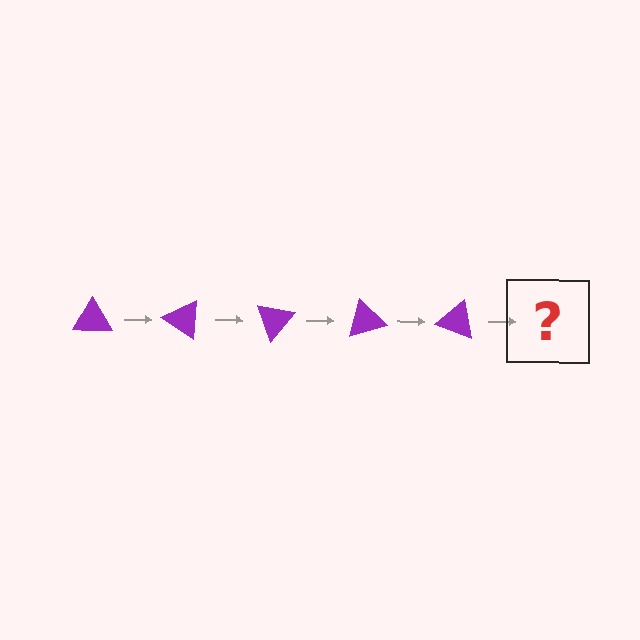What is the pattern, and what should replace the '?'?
The pattern is that the triangle rotates 35 degrees each step. The '?' should be a purple triangle rotated 175 degrees.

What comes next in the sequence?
The next element should be a purple triangle rotated 175 degrees.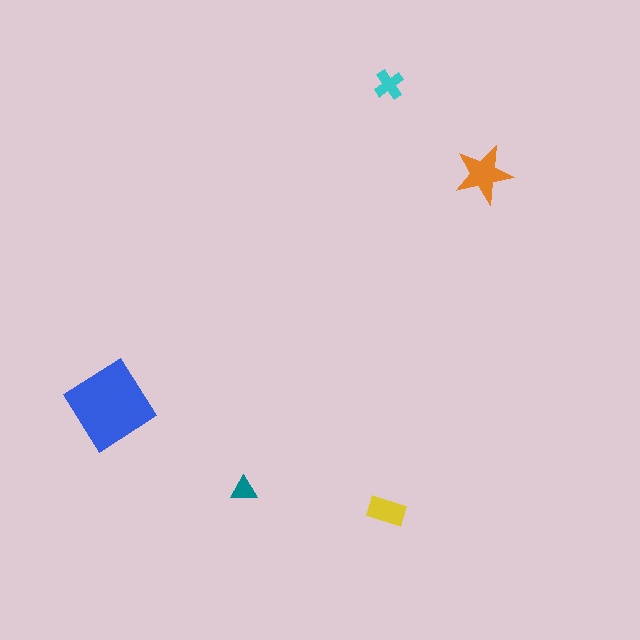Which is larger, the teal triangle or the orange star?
The orange star.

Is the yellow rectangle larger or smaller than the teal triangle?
Larger.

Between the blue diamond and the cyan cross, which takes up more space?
The blue diamond.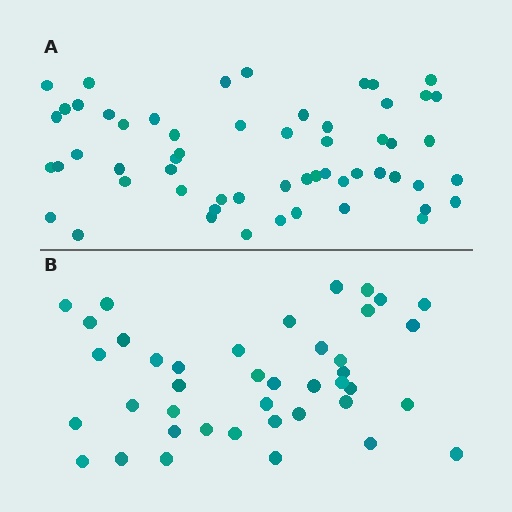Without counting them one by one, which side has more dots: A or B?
Region A (the top region) has more dots.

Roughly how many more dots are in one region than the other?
Region A has approximately 15 more dots than region B.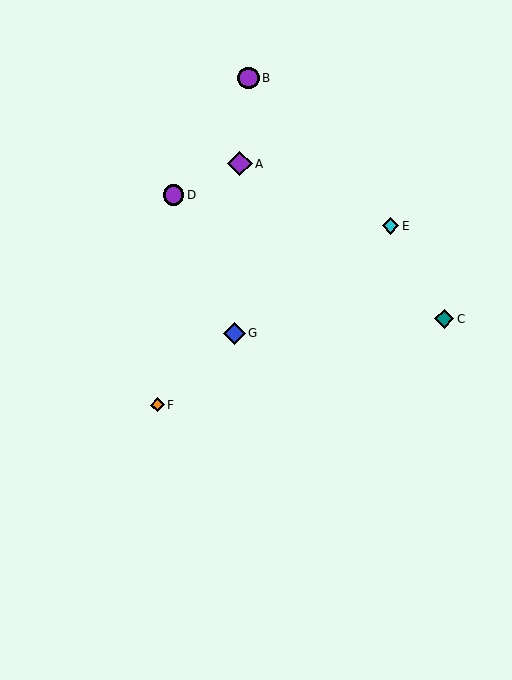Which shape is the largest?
The purple diamond (labeled A) is the largest.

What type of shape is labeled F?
Shape F is an orange diamond.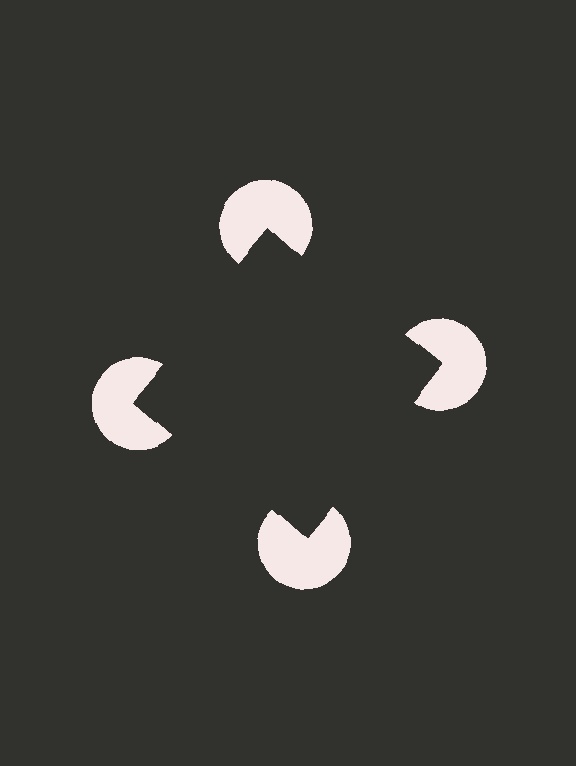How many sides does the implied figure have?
4 sides.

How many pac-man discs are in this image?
There are 4 — one at each vertex of the illusory square.